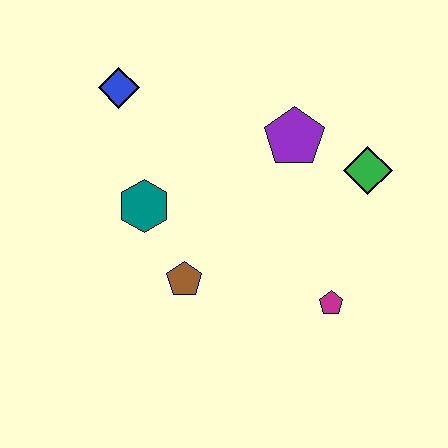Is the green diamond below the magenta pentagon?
No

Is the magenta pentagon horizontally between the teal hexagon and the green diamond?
Yes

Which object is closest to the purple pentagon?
The green diamond is closest to the purple pentagon.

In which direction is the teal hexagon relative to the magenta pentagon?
The teal hexagon is to the left of the magenta pentagon.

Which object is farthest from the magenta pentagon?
The blue diamond is farthest from the magenta pentagon.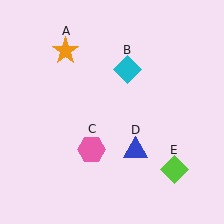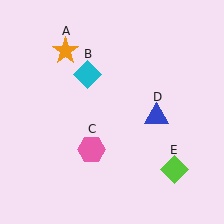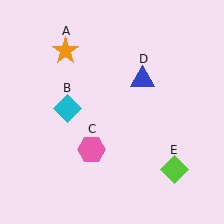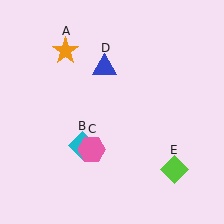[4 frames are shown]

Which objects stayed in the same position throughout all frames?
Orange star (object A) and pink hexagon (object C) and lime diamond (object E) remained stationary.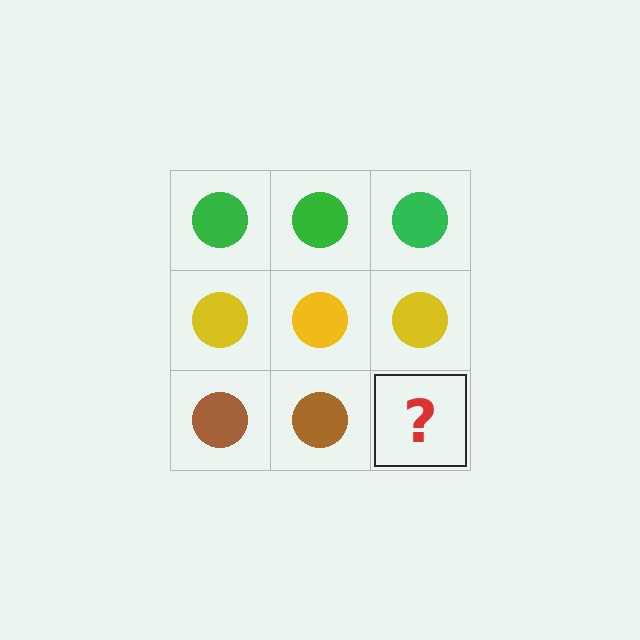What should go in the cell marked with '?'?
The missing cell should contain a brown circle.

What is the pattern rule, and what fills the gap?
The rule is that each row has a consistent color. The gap should be filled with a brown circle.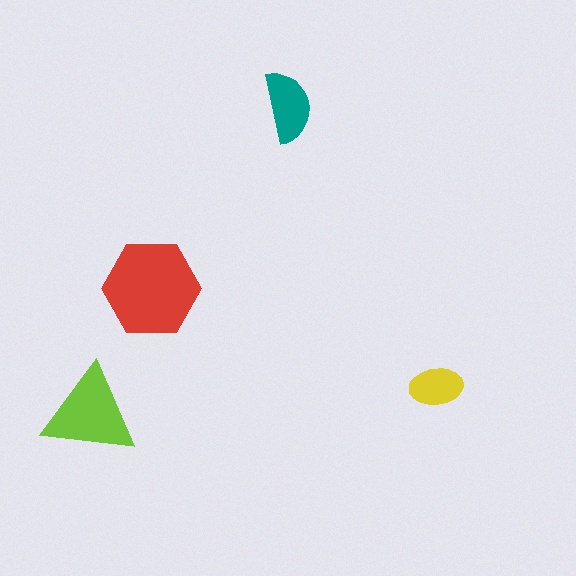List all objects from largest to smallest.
The red hexagon, the lime triangle, the teal semicircle, the yellow ellipse.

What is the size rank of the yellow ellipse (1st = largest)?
4th.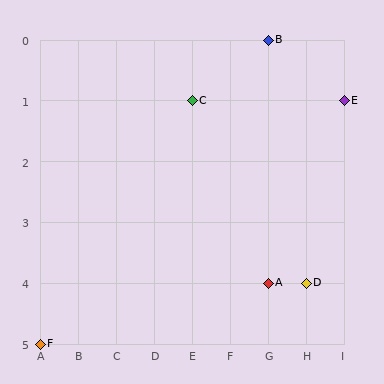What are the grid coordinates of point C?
Point C is at grid coordinates (E, 1).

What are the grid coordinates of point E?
Point E is at grid coordinates (I, 1).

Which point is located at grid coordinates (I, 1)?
Point E is at (I, 1).